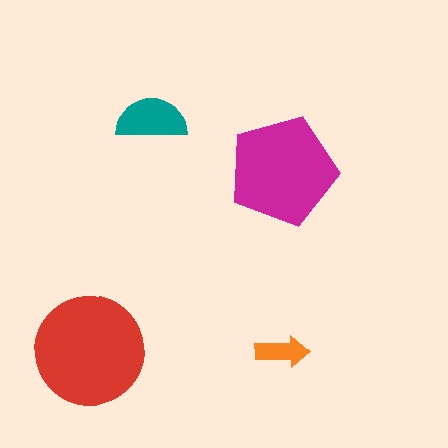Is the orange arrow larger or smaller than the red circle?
Smaller.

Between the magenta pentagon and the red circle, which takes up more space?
The red circle.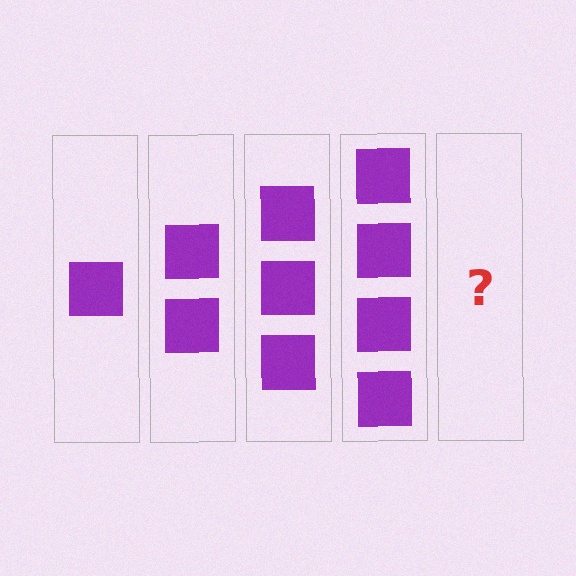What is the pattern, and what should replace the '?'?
The pattern is that each step adds one more square. The '?' should be 5 squares.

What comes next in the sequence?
The next element should be 5 squares.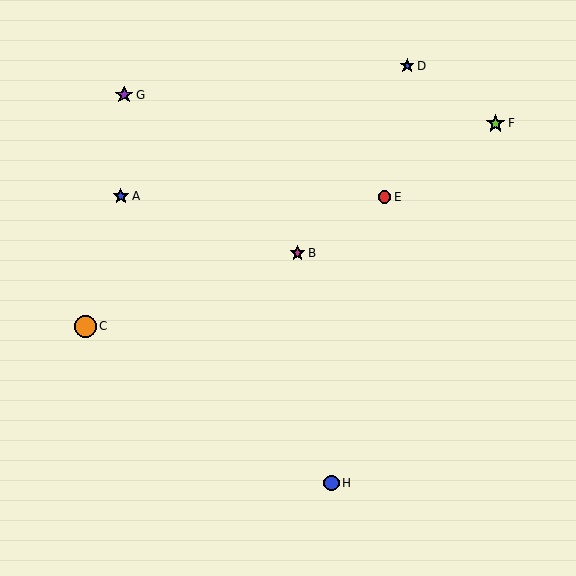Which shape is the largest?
The orange circle (labeled C) is the largest.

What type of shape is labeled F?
Shape F is a lime star.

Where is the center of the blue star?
The center of the blue star is at (407, 66).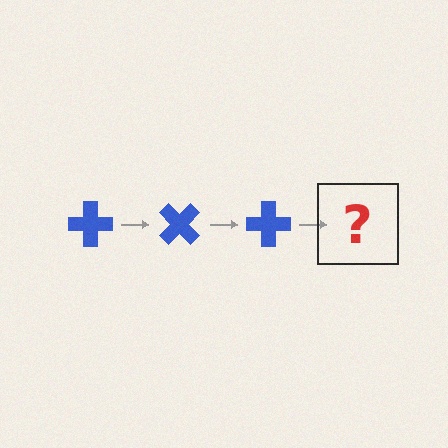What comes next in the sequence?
The next element should be a blue cross rotated 135 degrees.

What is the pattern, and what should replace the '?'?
The pattern is that the cross rotates 45 degrees each step. The '?' should be a blue cross rotated 135 degrees.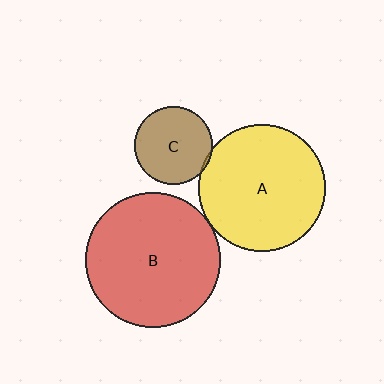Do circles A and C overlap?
Yes.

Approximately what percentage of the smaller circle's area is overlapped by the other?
Approximately 5%.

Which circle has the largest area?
Circle B (red).